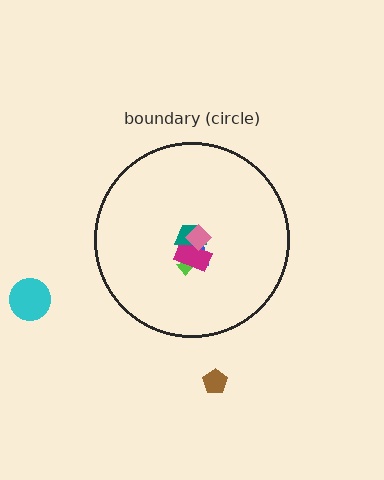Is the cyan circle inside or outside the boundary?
Outside.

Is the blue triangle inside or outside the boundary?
Inside.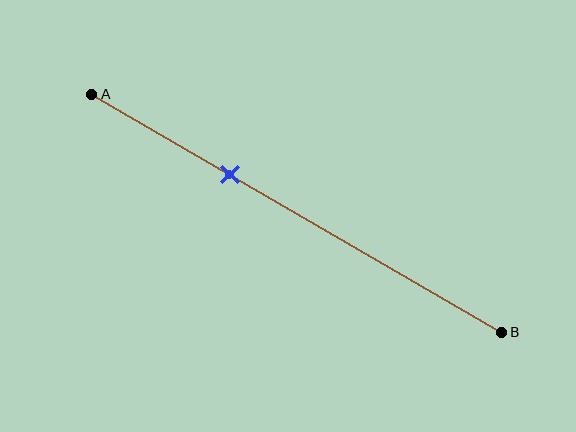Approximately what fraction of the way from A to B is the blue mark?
The blue mark is approximately 35% of the way from A to B.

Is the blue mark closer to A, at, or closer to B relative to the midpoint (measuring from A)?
The blue mark is closer to point A than the midpoint of segment AB.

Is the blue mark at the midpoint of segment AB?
No, the mark is at about 35% from A, not at the 50% midpoint.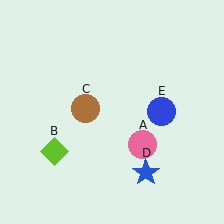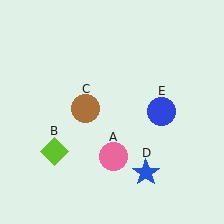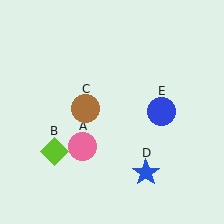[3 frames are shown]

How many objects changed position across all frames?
1 object changed position: pink circle (object A).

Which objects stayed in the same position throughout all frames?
Lime diamond (object B) and brown circle (object C) and blue star (object D) and blue circle (object E) remained stationary.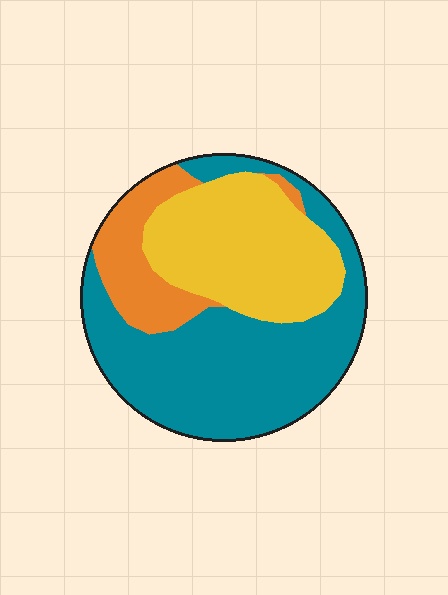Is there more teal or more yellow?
Teal.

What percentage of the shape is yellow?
Yellow covers about 35% of the shape.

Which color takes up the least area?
Orange, at roughly 15%.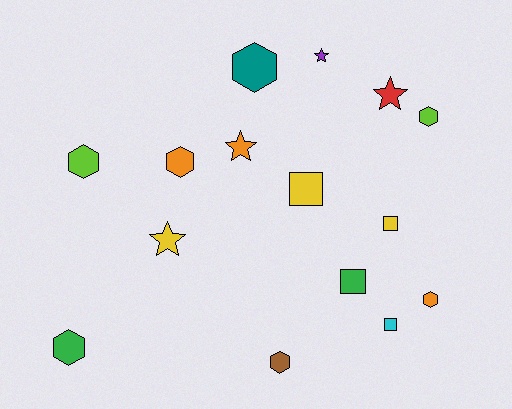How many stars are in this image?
There are 4 stars.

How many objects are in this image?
There are 15 objects.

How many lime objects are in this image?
There are 2 lime objects.